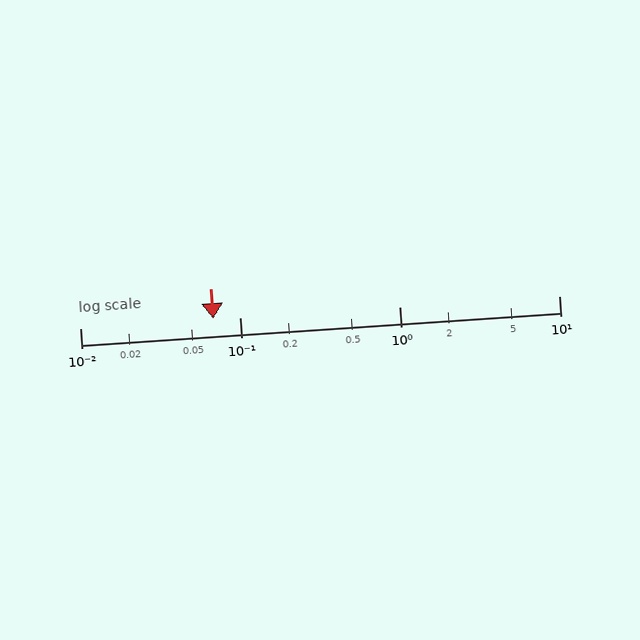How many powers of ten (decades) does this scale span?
The scale spans 3 decades, from 0.01 to 10.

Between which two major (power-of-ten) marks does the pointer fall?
The pointer is between 0.01 and 0.1.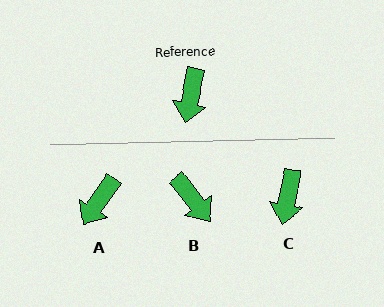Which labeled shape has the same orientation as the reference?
C.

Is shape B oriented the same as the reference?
No, it is off by about 50 degrees.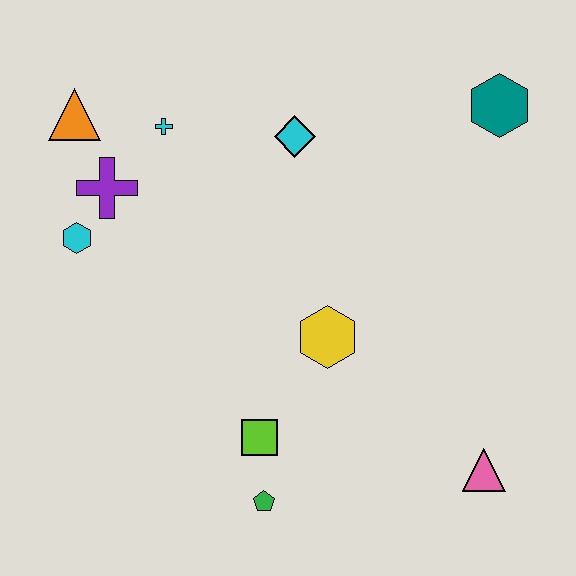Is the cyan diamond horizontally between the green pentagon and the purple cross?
No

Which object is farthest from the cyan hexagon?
The pink triangle is farthest from the cyan hexagon.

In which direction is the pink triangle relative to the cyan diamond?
The pink triangle is below the cyan diamond.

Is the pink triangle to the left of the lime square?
No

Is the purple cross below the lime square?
No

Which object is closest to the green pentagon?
The lime square is closest to the green pentagon.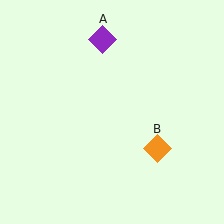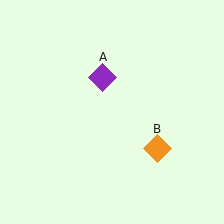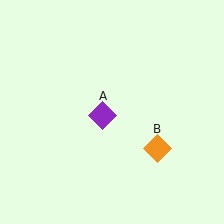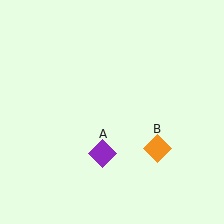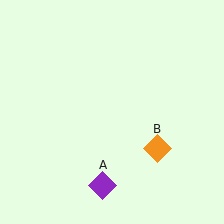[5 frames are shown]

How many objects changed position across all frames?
1 object changed position: purple diamond (object A).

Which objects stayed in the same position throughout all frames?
Orange diamond (object B) remained stationary.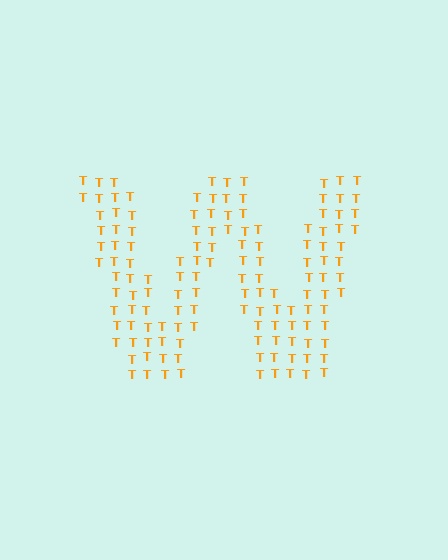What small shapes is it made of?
It is made of small letter T's.